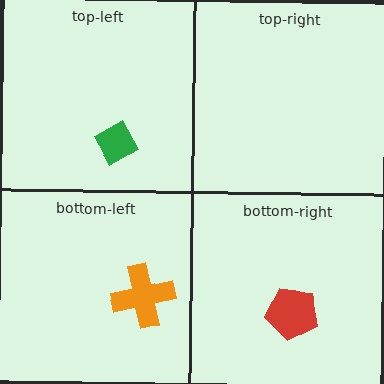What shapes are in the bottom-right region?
The red pentagon.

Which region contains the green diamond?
The top-left region.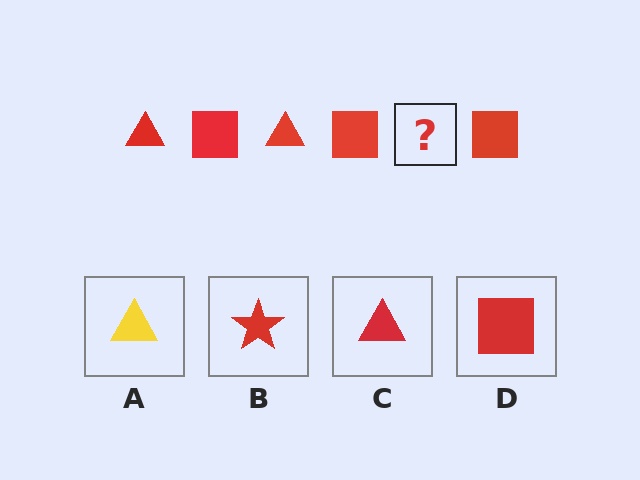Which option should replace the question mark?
Option C.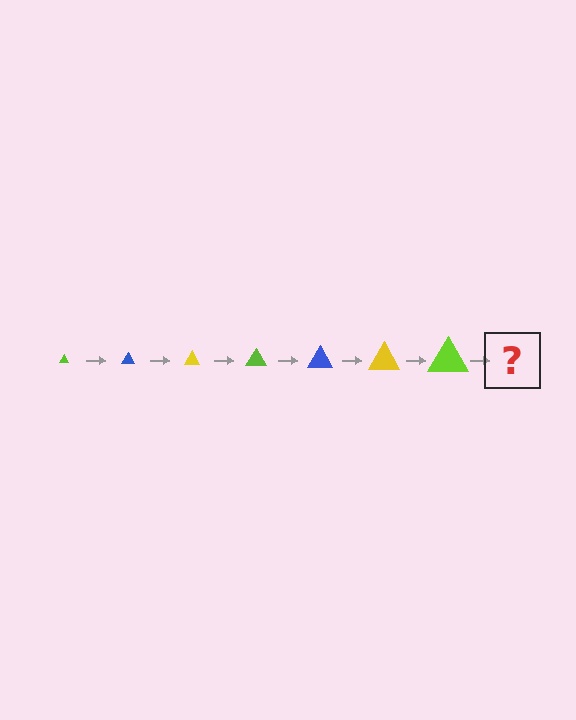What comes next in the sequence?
The next element should be a blue triangle, larger than the previous one.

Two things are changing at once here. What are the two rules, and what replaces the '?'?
The two rules are that the triangle grows larger each step and the color cycles through lime, blue, and yellow. The '?' should be a blue triangle, larger than the previous one.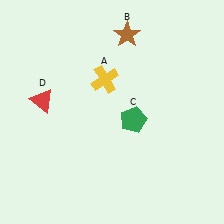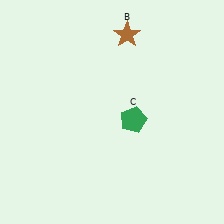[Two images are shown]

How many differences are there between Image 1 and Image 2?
There are 2 differences between the two images.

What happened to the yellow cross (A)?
The yellow cross (A) was removed in Image 2. It was in the top-left area of Image 1.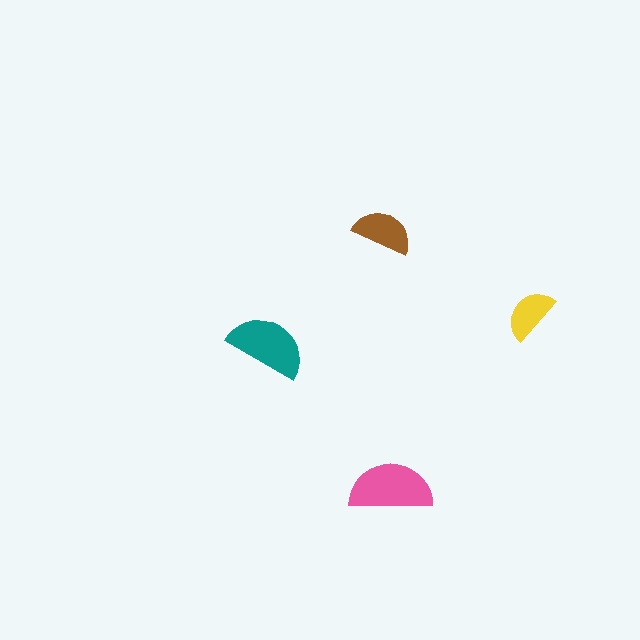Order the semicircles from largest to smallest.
the pink one, the teal one, the brown one, the yellow one.